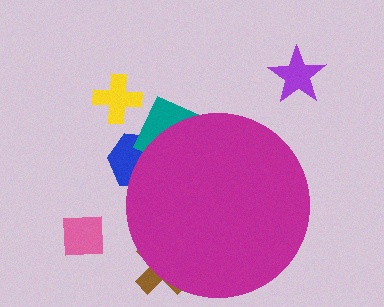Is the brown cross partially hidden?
Yes, the brown cross is partially hidden behind the magenta circle.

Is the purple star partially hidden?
No, the purple star is fully visible.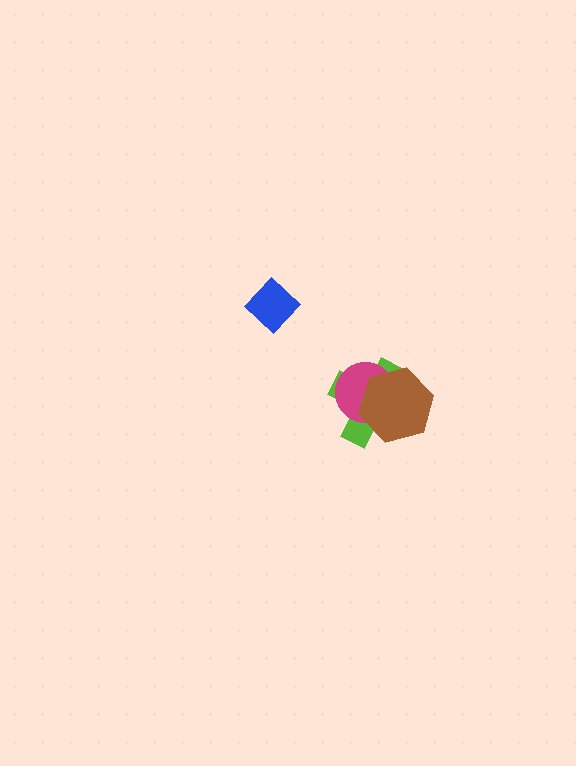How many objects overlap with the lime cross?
2 objects overlap with the lime cross.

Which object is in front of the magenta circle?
The brown hexagon is in front of the magenta circle.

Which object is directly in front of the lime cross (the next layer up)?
The magenta circle is directly in front of the lime cross.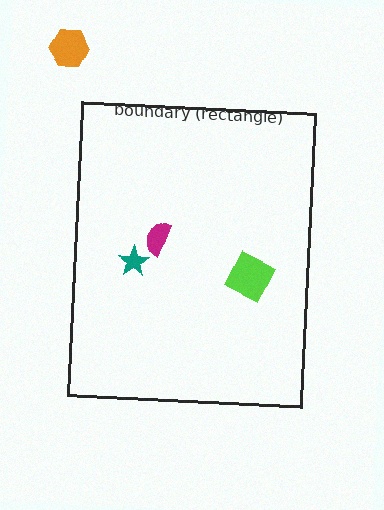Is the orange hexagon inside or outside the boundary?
Outside.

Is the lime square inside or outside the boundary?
Inside.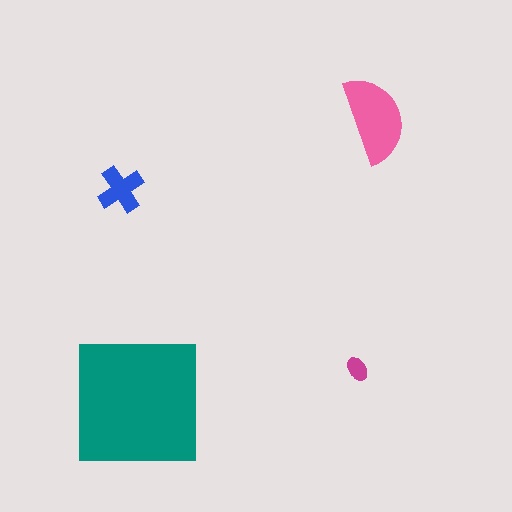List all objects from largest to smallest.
The teal square, the pink semicircle, the blue cross, the magenta ellipse.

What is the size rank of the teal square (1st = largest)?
1st.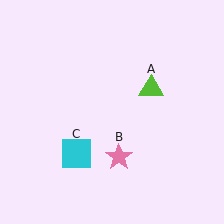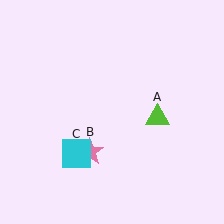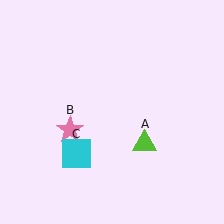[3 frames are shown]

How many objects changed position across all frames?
2 objects changed position: lime triangle (object A), pink star (object B).